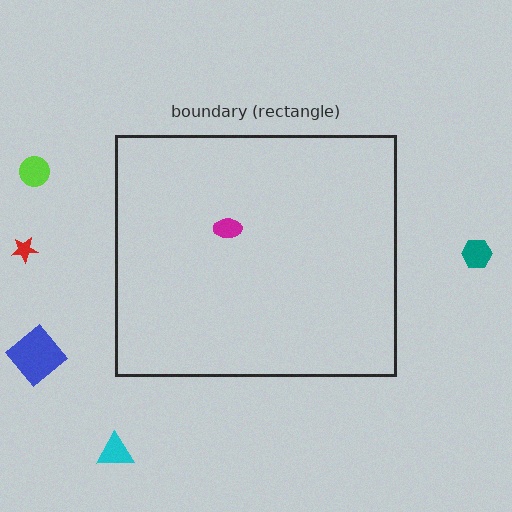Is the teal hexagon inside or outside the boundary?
Outside.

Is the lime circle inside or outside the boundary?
Outside.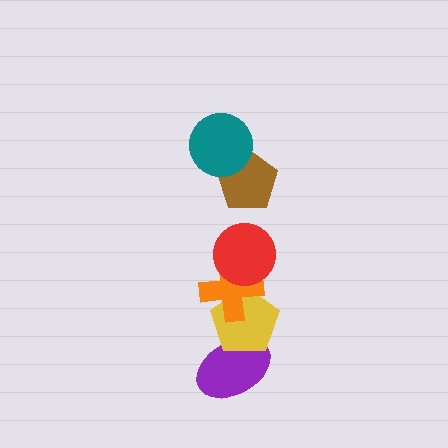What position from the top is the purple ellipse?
The purple ellipse is 6th from the top.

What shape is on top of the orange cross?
The red circle is on top of the orange cross.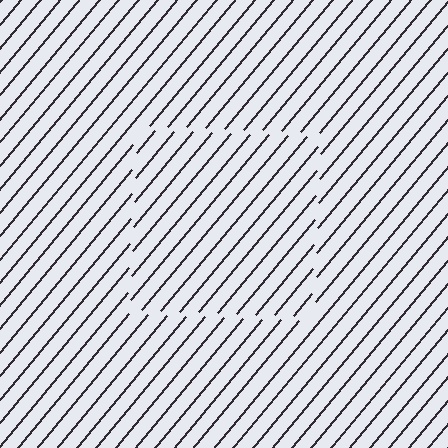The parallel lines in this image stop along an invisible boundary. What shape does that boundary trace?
An illusory square. The interior of the shape contains the same grating, shifted by half a period — the contour is defined by the phase discontinuity where line-ends from the inner and outer gratings abut.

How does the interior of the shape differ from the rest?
The interior of the shape contains the same grating, shifted by half a period — the contour is defined by the phase discontinuity where line-ends from the inner and outer gratings abut.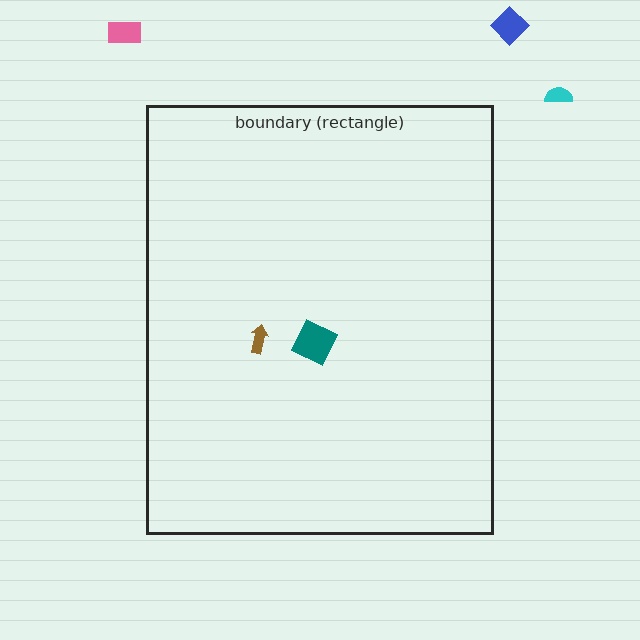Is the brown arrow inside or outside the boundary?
Inside.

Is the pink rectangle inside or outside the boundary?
Outside.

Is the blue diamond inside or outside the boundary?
Outside.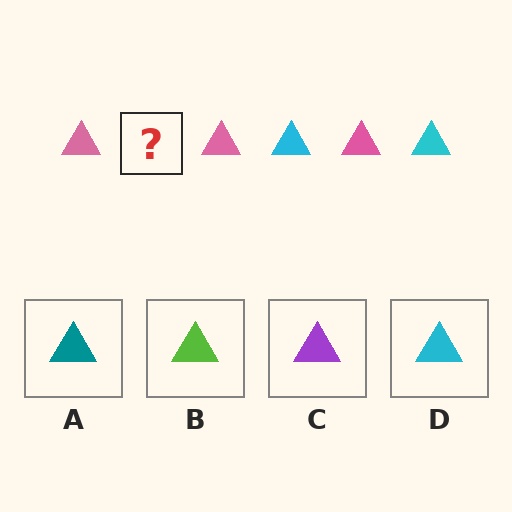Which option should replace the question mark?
Option D.